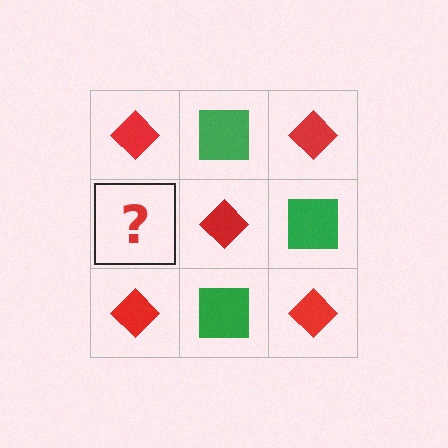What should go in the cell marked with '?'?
The missing cell should contain a green square.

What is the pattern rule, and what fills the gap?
The rule is that it alternates red diamond and green square in a checkerboard pattern. The gap should be filled with a green square.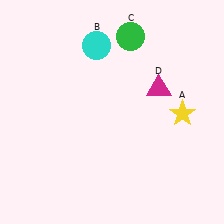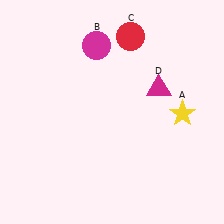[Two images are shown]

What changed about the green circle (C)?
In Image 1, C is green. In Image 2, it changed to red.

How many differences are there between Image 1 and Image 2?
There are 2 differences between the two images.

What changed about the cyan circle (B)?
In Image 1, B is cyan. In Image 2, it changed to magenta.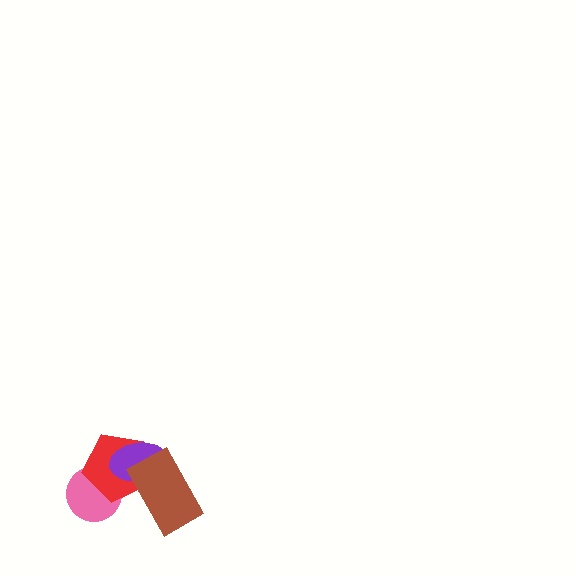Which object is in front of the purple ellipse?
The brown rectangle is in front of the purple ellipse.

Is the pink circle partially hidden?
Yes, it is partially covered by another shape.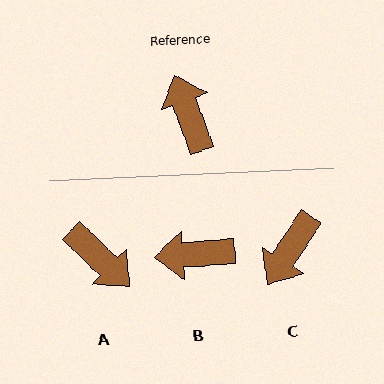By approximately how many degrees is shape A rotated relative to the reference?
Approximately 154 degrees clockwise.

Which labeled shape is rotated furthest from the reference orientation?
A, about 154 degrees away.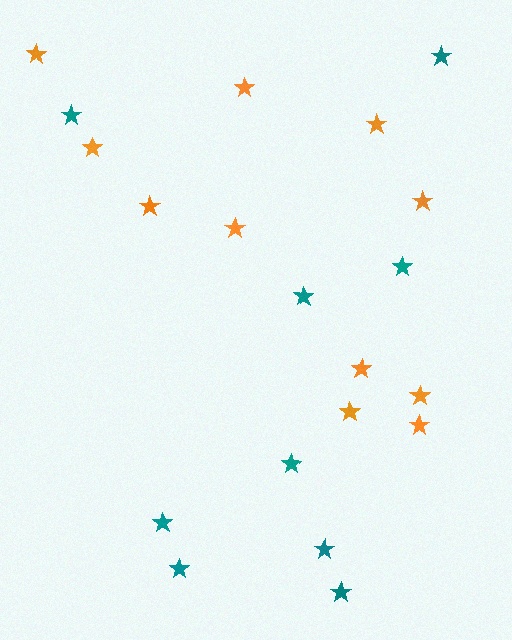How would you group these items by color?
There are 2 groups: one group of orange stars (11) and one group of teal stars (9).